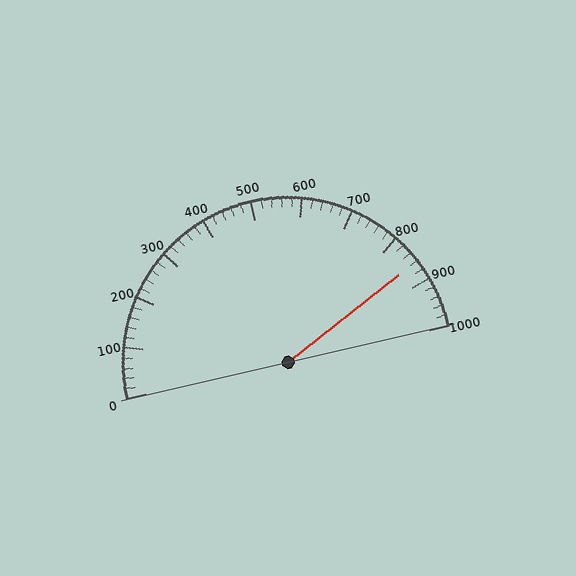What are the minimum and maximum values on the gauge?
The gauge ranges from 0 to 1000.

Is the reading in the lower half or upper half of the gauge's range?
The reading is in the upper half of the range (0 to 1000).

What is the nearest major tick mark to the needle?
The nearest major tick mark is 900.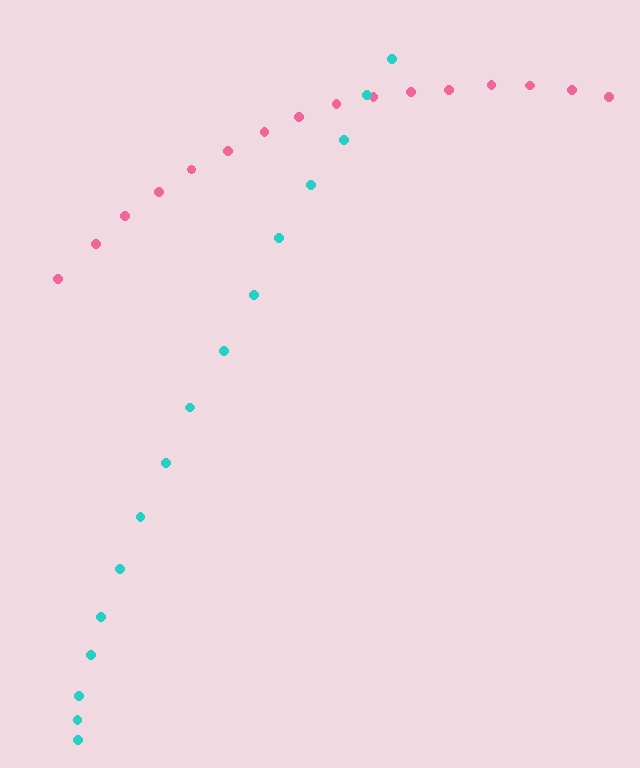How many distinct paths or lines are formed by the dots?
There are 2 distinct paths.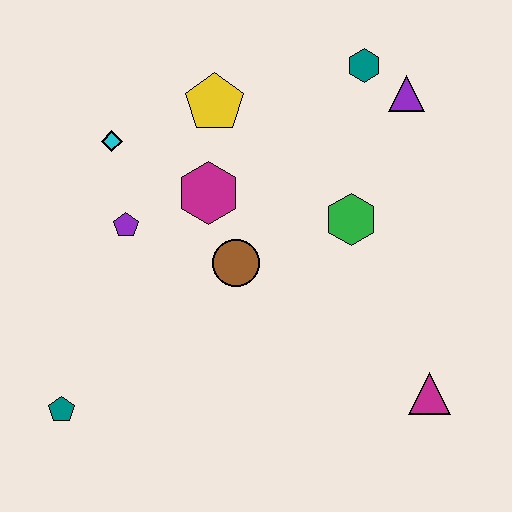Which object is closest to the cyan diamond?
The purple pentagon is closest to the cyan diamond.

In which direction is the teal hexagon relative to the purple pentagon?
The teal hexagon is to the right of the purple pentagon.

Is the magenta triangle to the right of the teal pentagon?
Yes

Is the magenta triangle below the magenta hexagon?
Yes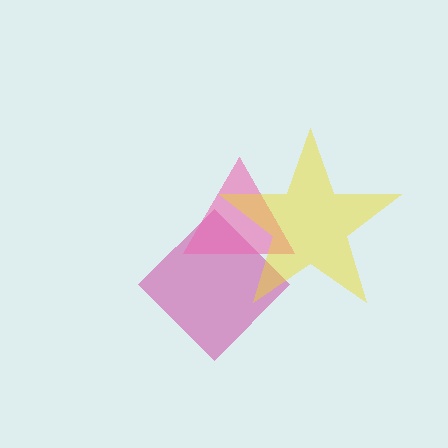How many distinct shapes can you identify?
There are 3 distinct shapes: a magenta diamond, a pink triangle, a yellow star.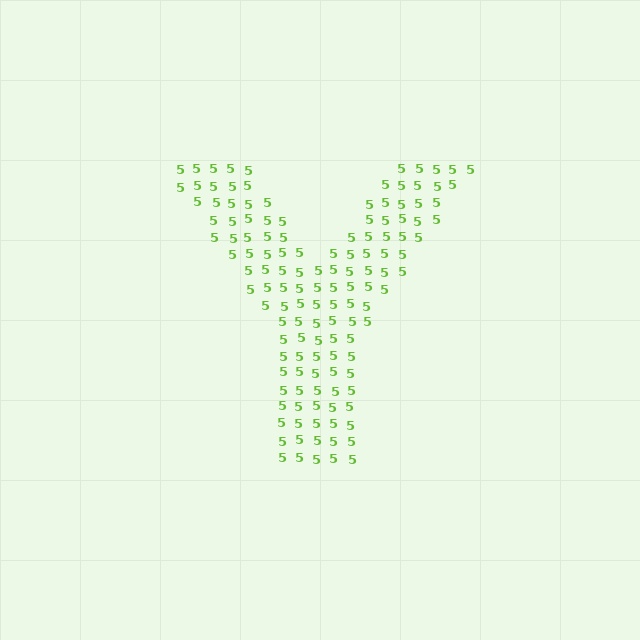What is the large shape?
The large shape is the letter Y.